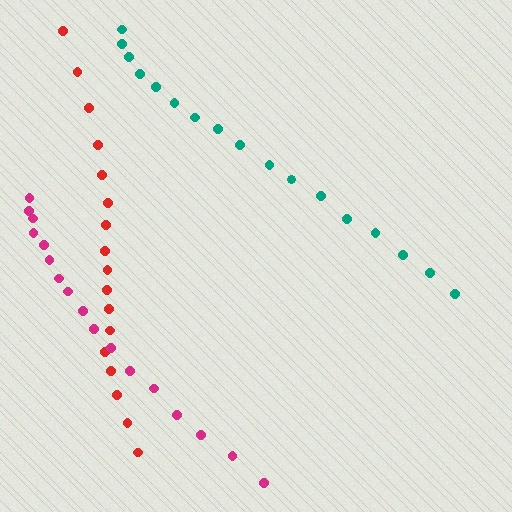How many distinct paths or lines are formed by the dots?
There are 3 distinct paths.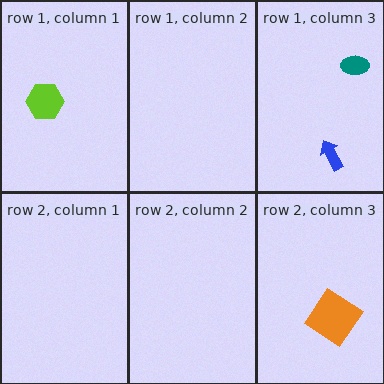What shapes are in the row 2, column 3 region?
The orange diamond.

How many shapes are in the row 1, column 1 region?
1.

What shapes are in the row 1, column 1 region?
The lime hexagon.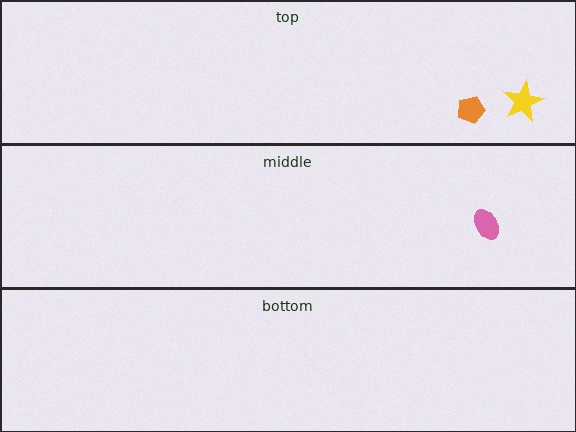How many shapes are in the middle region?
1.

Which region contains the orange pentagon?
The top region.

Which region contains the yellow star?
The top region.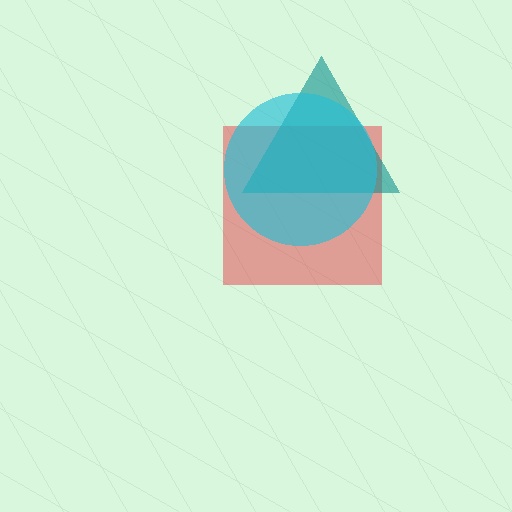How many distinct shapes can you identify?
There are 3 distinct shapes: a red square, a teal triangle, a cyan circle.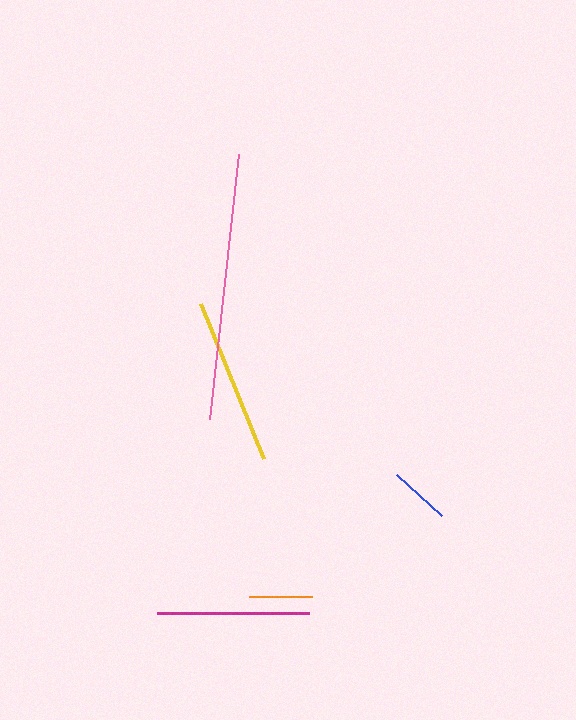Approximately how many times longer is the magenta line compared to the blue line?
The magenta line is approximately 2.5 times the length of the blue line.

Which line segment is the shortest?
The blue line is the shortest at approximately 61 pixels.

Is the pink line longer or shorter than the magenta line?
The pink line is longer than the magenta line.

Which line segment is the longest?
The pink line is the longest at approximately 267 pixels.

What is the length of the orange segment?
The orange segment is approximately 63 pixels long.